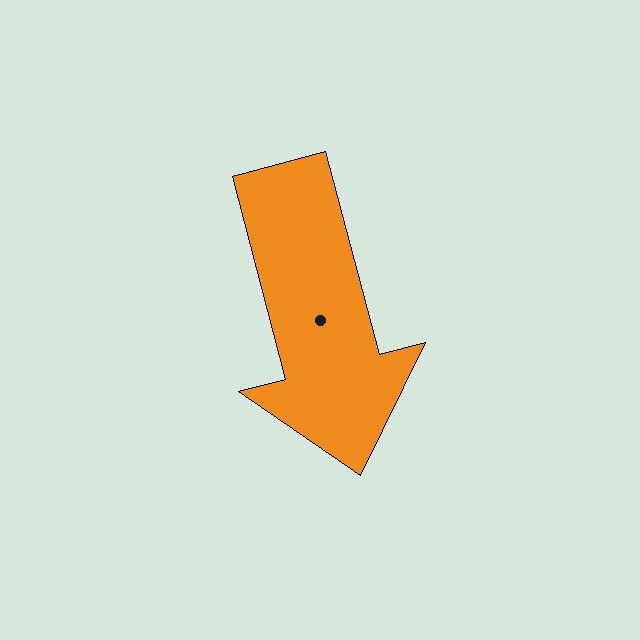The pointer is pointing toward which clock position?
Roughly 6 o'clock.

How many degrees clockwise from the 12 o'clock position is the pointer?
Approximately 165 degrees.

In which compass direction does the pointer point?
South.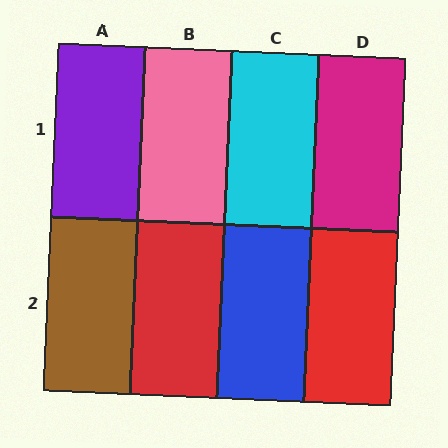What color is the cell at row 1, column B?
Pink.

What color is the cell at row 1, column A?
Purple.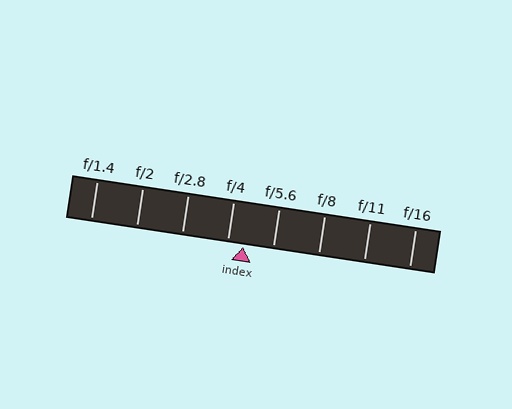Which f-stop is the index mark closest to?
The index mark is closest to f/4.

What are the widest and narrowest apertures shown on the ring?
The widest aperture shown is f/1.4 and the narrowest is f/16.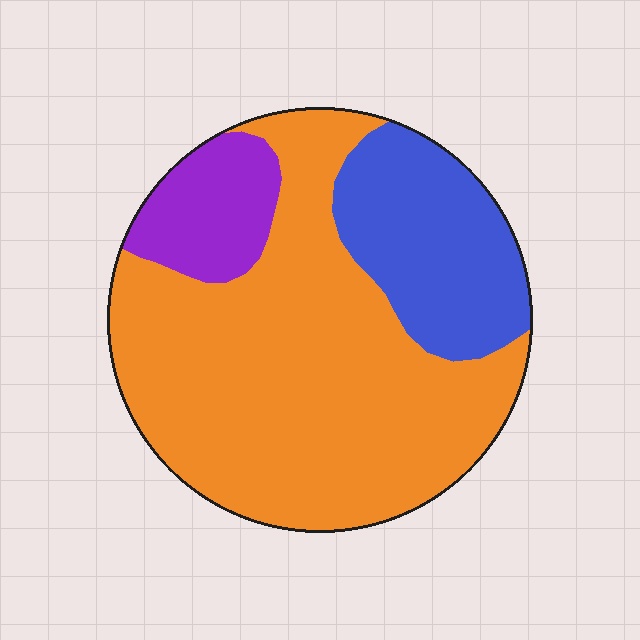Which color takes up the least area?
Purple, at roughly 10%.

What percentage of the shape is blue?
Blue takes up less than a quarter of the shape.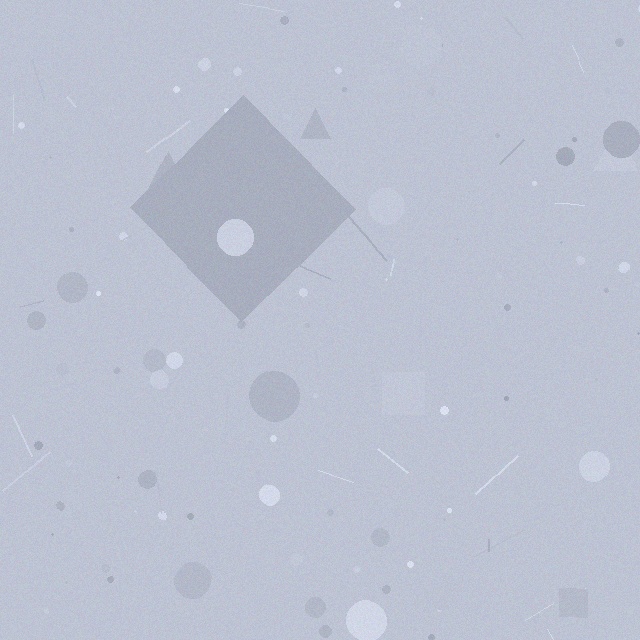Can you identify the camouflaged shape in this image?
The camouflaged shape is a diamond.